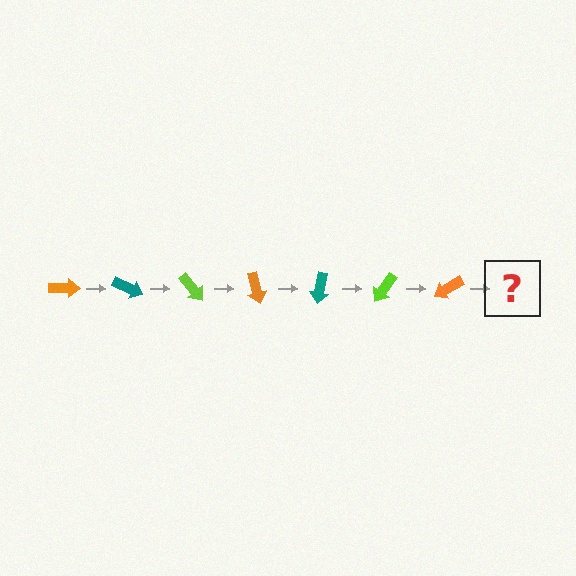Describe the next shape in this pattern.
It should be a teal arrow, rotated 175 degrees from the start.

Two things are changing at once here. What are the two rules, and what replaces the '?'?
The two rules are that it rotates 25 degrees each step and the color cycles through orange, teal, and lime. The '?' should be a teal arrow, rotated 175 degrees from the start.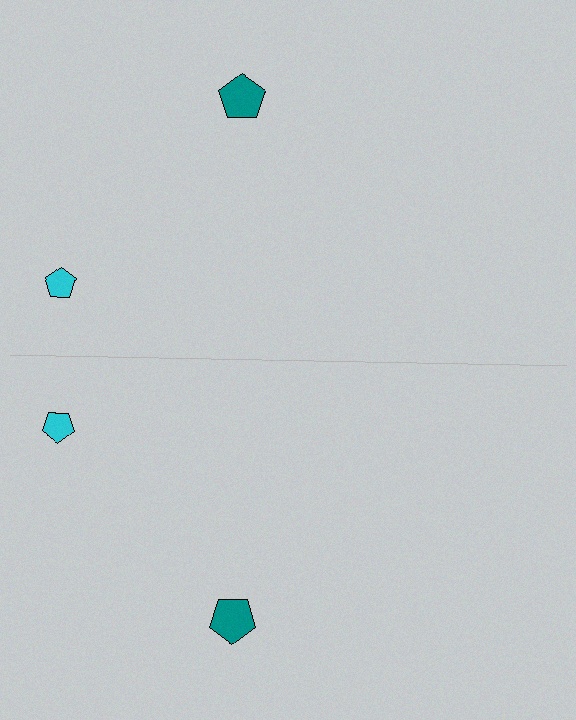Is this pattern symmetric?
Yes, this pattern has bilateral (reflection) symmetry.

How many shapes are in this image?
There are 4 shapes in this image.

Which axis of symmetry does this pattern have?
The pattern has a horizontal axis of symmetry running through the center of the image.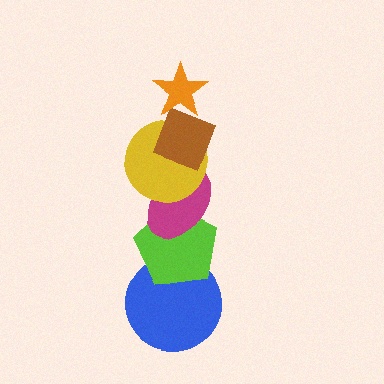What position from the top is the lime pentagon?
The lime pentagon is 5th from the top.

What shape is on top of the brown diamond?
The orange star is on top of the brown diamond.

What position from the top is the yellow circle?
The yellow circle is 3rd from the top.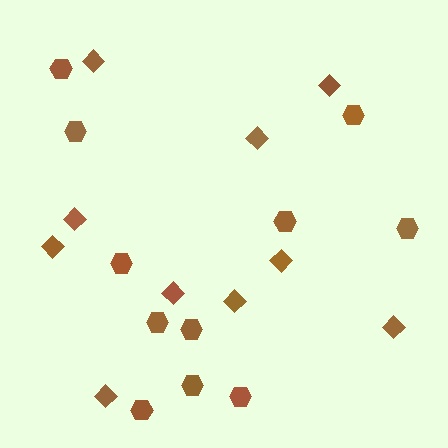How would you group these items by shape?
There are 2 groups: one group of diamonds (10) and one group of hexagons (11).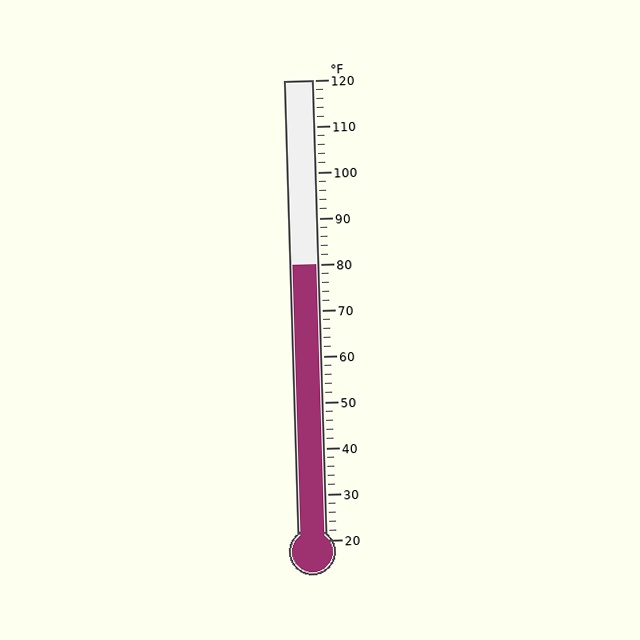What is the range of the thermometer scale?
The thermometer scale ranges from 20°F to 120°F.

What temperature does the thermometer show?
The thermometer shows approximately 80°F.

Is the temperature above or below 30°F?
The temperature is above 30°F.